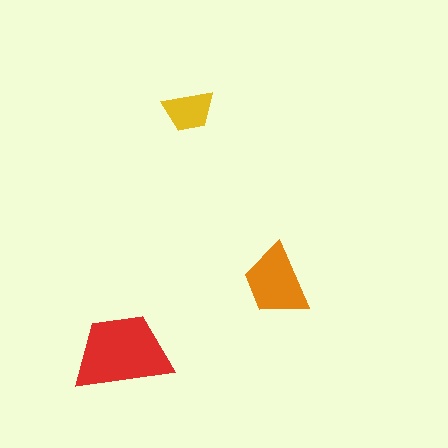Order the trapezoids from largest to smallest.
the red one, the orange one, the yellow one.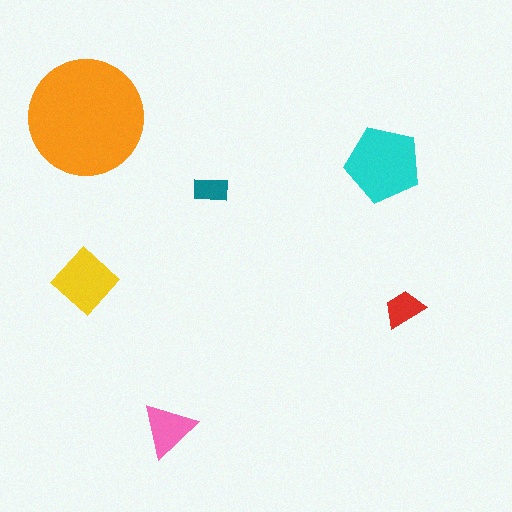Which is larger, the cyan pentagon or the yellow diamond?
The cyan pentagon.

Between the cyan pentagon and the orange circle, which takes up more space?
The orange circle.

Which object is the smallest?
The teal rectangle.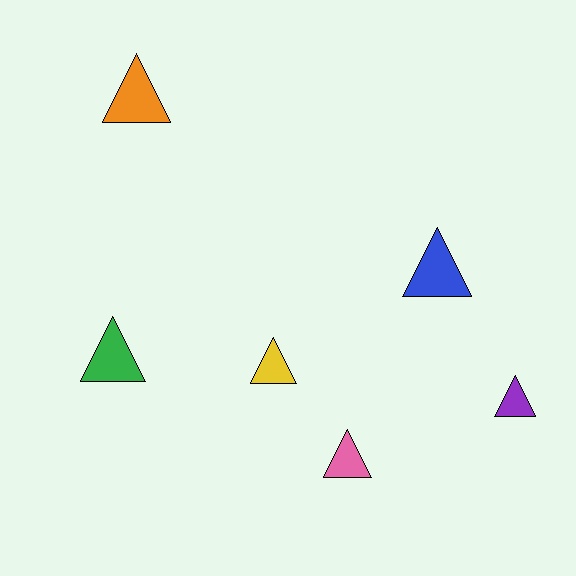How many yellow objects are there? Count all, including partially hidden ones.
There is 1 yellow object.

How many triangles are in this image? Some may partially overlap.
There are 6 triangles.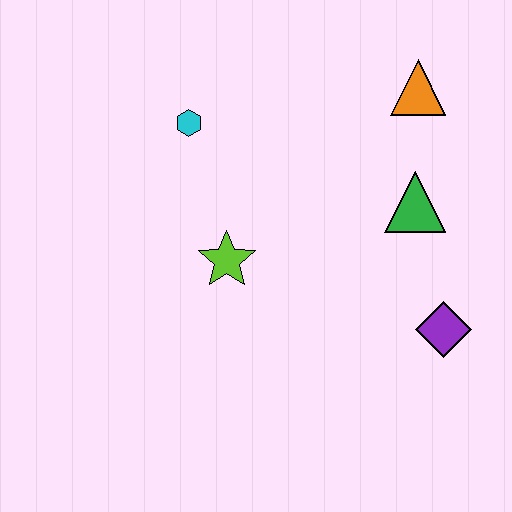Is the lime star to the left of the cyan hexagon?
No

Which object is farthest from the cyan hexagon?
The purple diamond is farthest from the cyan hexagon.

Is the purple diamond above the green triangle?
No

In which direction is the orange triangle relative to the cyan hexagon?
The orange triangle is to the right of the cyan hexagon.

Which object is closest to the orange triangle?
The green triangle is closest to the orange triangle.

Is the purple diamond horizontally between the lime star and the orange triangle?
No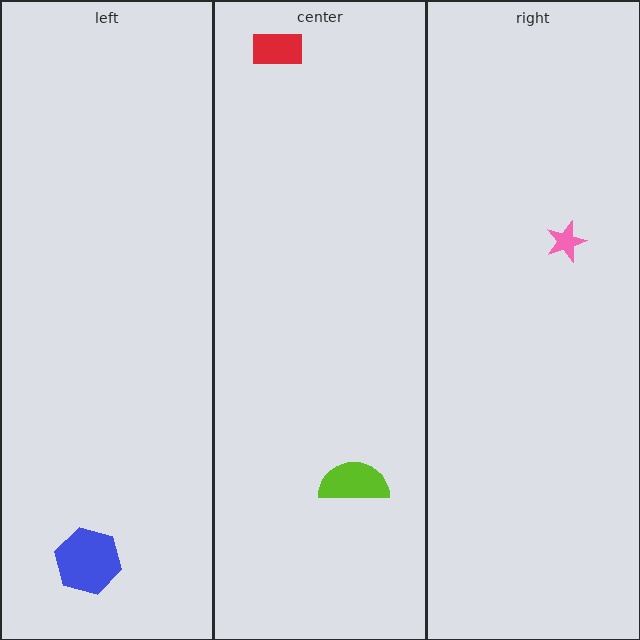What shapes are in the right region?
The pink star.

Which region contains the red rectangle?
The center region.